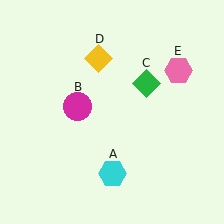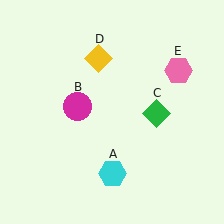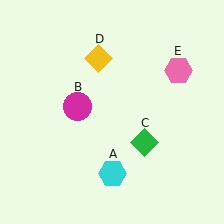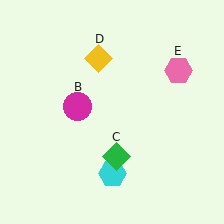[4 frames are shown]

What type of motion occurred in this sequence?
The green diamond (object C) rotated clockwise around the center of the scene.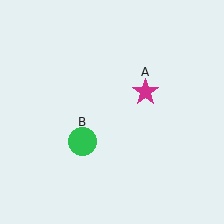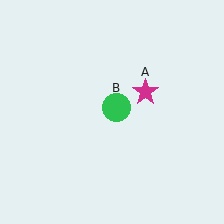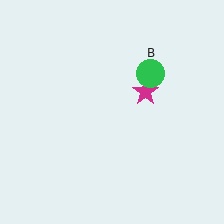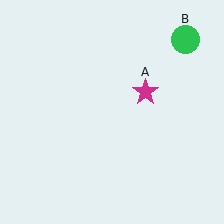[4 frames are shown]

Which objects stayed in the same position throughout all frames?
Magenta star (object A) remained stationary.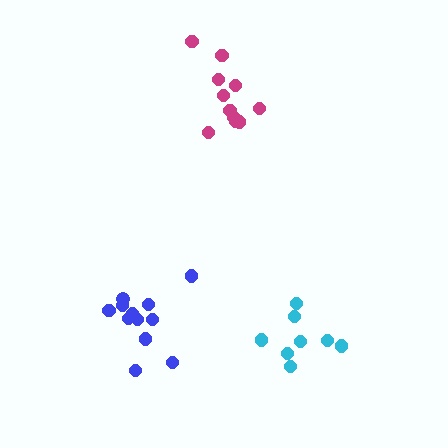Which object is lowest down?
The cyan cluster is bottommost.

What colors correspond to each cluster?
The clusters are colored: blue, cyan, magenta.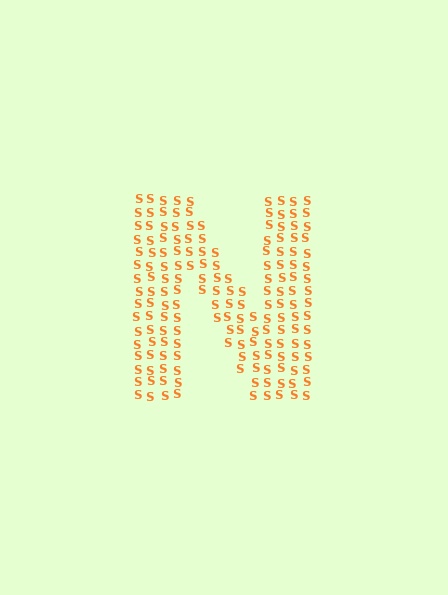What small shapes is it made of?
It is made of small letter S's.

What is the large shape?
The large shape is the letter N.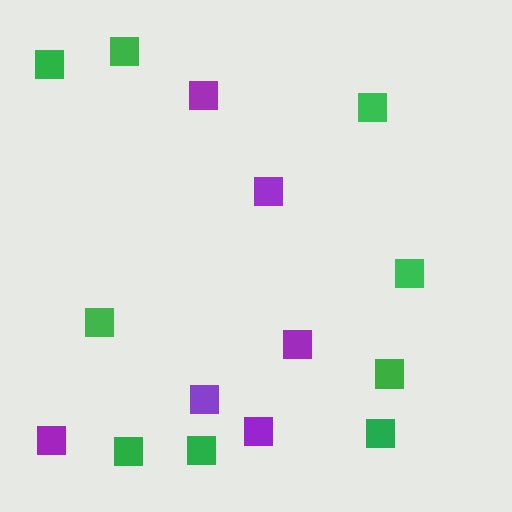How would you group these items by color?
There are 2 groups: one group of purple squares (6) and one group of green squares (9).